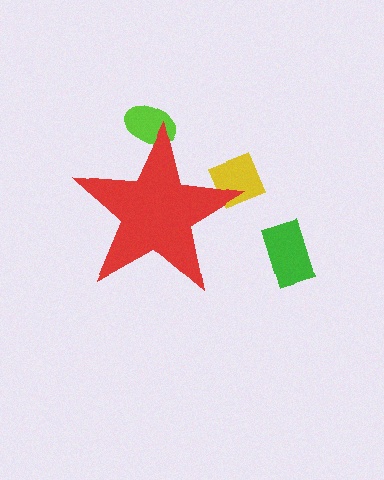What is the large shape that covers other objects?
A red star.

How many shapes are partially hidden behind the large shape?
2 shapes are partially hidden.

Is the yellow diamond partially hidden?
Yes, the yellow diamond is partially hidden behind the red star.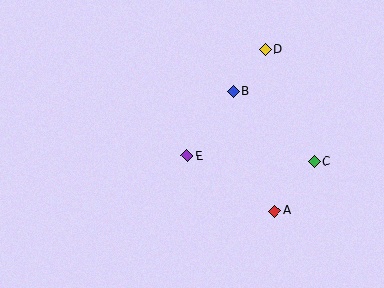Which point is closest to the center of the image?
Point E at (187, 156) is closest to the center.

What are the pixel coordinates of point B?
Point B is at (233, 91).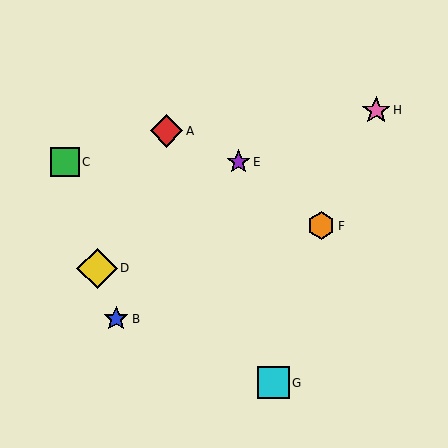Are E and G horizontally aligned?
No, E is at y≈162 and G is at y≈383.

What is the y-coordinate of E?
Object E is at y≈162.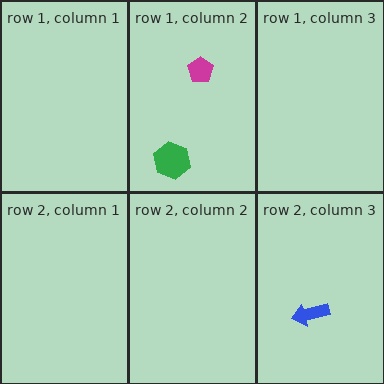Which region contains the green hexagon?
The row 1, column 2 region.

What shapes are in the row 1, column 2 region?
The green hexagon, the magenta pentagon.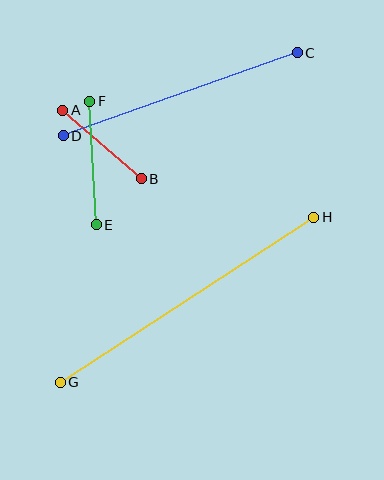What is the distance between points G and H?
The distance is approximately 303 pixels.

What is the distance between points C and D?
The distance is approximately 249 pixels.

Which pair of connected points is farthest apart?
Points G and H are farthest apart.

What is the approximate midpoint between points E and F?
The midpoint is at approximately (93, 163) pixels.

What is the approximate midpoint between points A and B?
The midpoint is at approximately (102, 144) pixels.